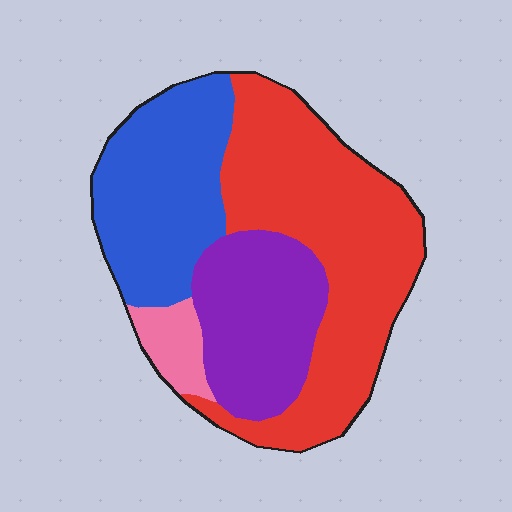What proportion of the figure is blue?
Blue covers about 25% of the figure.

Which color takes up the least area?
Pink, at roughly 5%.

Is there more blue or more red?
Red.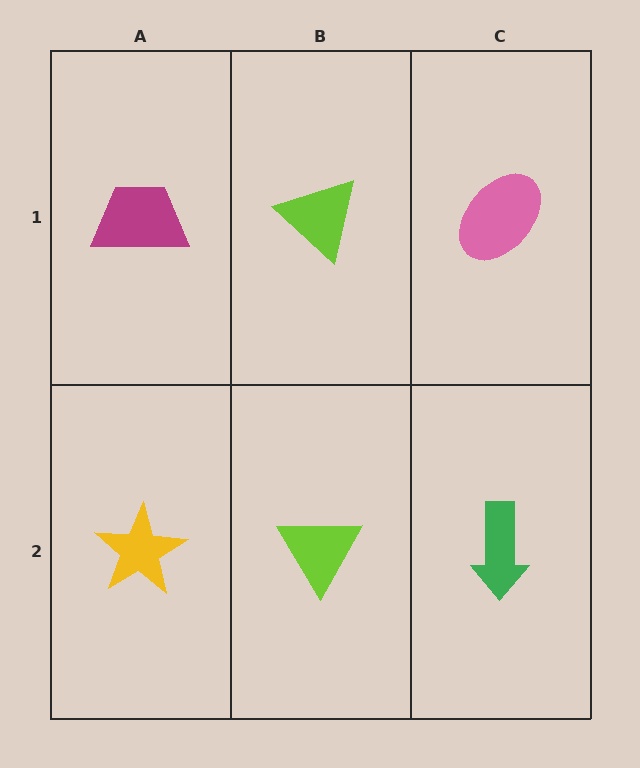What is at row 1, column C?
A pink ellipse.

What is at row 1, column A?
A magenta trapezoid.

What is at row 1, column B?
A lime triangle.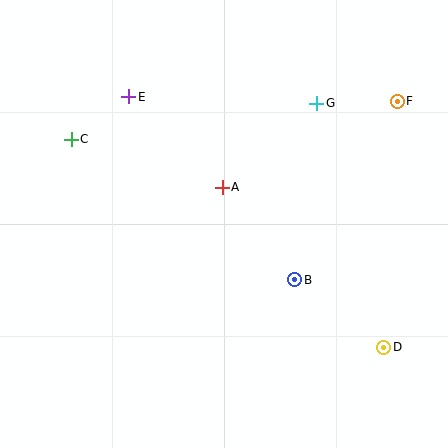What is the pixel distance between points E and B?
The distance between E and B is 247 pixels.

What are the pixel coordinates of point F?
Point F is at (397, 101).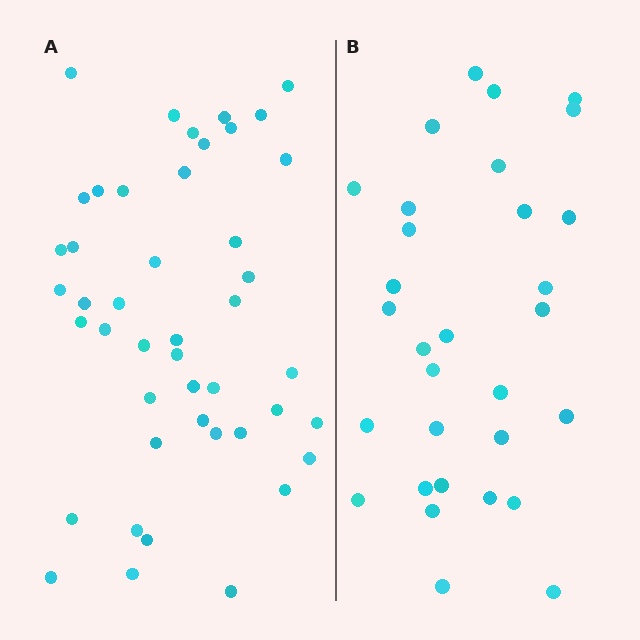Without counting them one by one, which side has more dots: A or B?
Region A (the left region) has more dots.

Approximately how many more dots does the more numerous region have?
Region A has approximately 15 more dots than region B.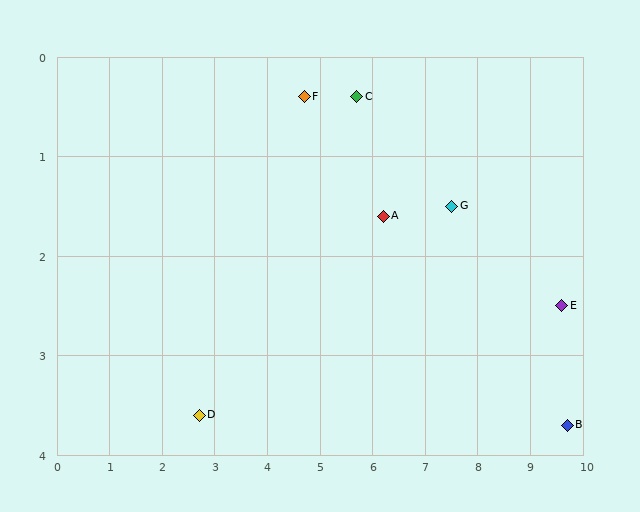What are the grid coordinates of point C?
Point C is at approximately (5.7, 0.4).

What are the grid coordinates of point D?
Point D is at approximately (2.7, 3.6).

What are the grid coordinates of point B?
Point B is at approximately (9.7, 3.7).